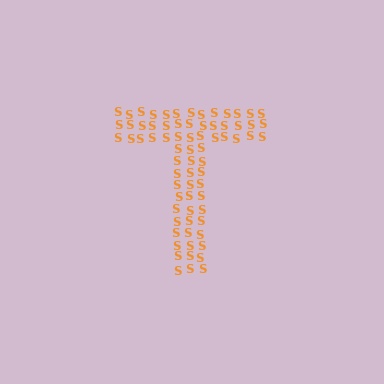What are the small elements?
The small elements are letter S's.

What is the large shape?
The large shape is the letter T.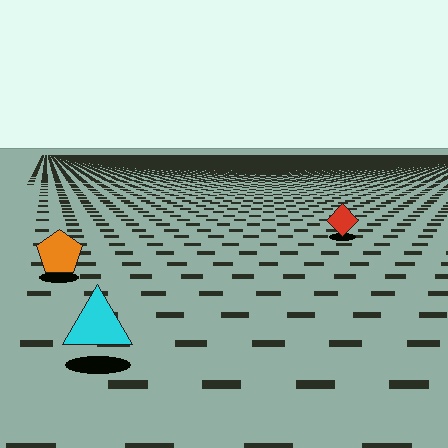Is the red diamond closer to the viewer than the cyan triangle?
No. The cyan triangle is closer — you can tell from the texture gradient: the ground texture is coarser near it.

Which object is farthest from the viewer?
The red diamond is farthest from the viewer. It appears smaller and the ground texture around it is denser.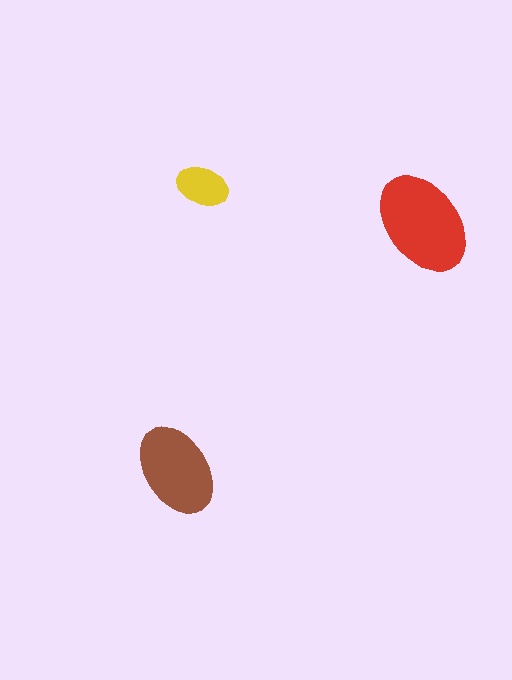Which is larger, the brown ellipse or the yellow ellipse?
The brown one.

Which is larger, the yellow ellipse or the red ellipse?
The red one.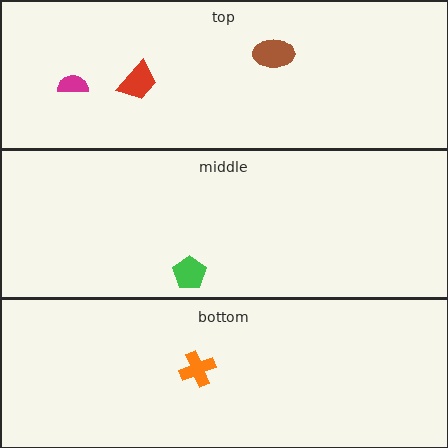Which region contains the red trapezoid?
The top region.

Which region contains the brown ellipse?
The top region.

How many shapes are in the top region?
3.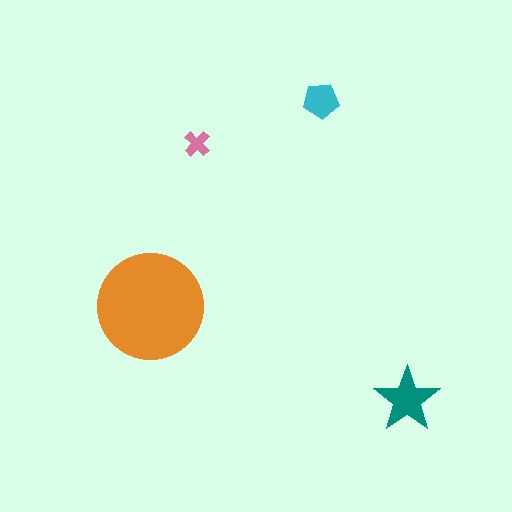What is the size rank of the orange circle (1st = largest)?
1st.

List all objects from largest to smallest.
The orange circle, the teal star, the cyan pentagon, the pink cross.